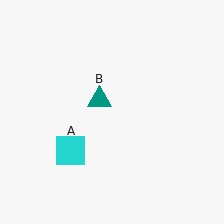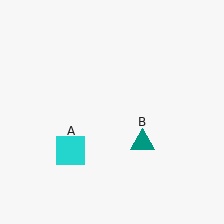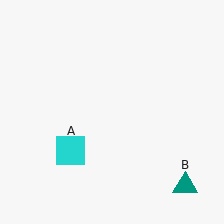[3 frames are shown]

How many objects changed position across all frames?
1 object changed position: teal triangle (object B).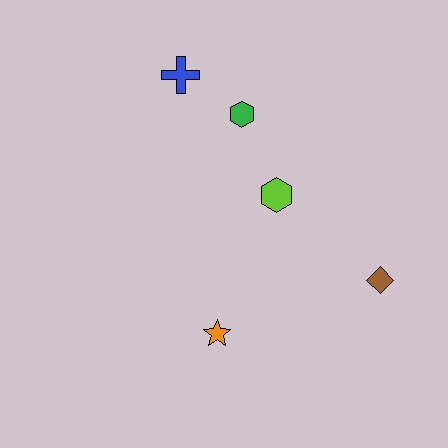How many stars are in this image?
There is 1 star.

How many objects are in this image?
There are 5 objects.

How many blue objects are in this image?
There is 1 blue object.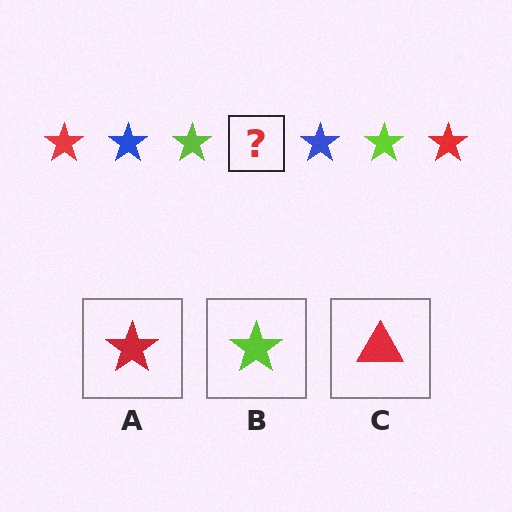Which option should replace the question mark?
Option A.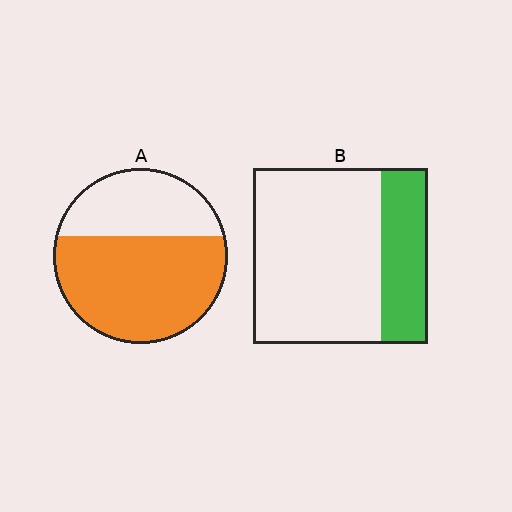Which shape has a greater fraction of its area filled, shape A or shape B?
Shape A.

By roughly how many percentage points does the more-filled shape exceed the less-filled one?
By roughly 35 percentage points (A over B).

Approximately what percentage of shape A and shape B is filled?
A is approximately 65% and B is approximately 25%.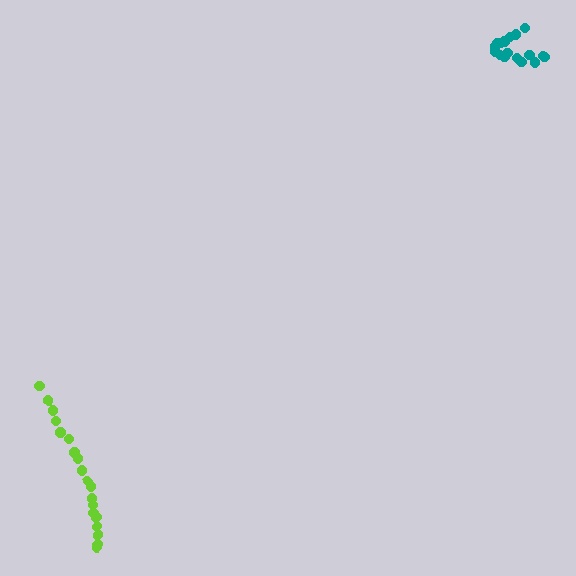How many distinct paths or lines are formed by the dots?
There are 2 distinct paths.